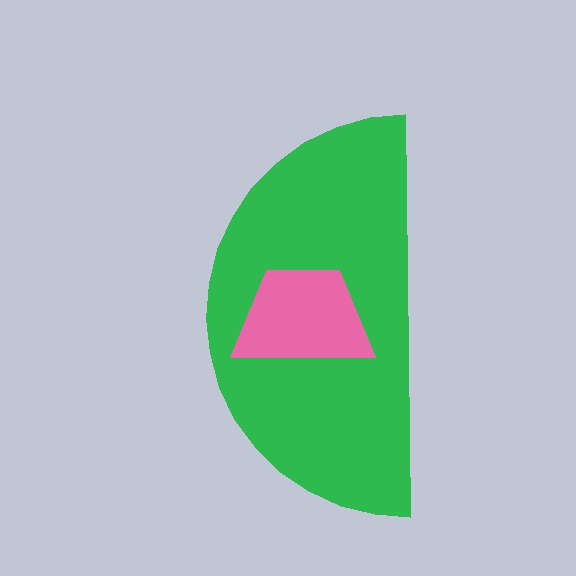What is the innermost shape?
The pink trapezoid.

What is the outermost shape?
The green semicircle.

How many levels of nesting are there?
2.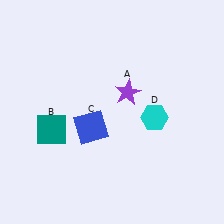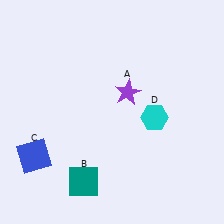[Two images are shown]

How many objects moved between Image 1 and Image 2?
2 objects moved between the two images.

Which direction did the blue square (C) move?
The blue square (C) moved left.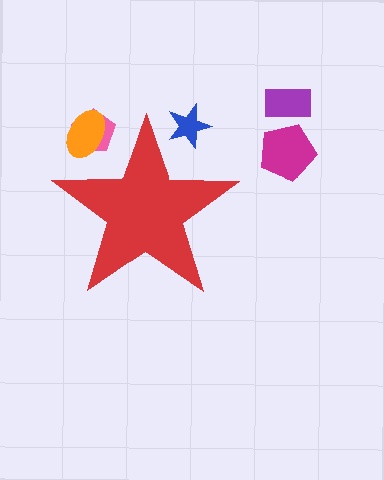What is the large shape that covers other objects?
A red star.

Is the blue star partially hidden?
Yes, the blue star is partially hidden behind the red star.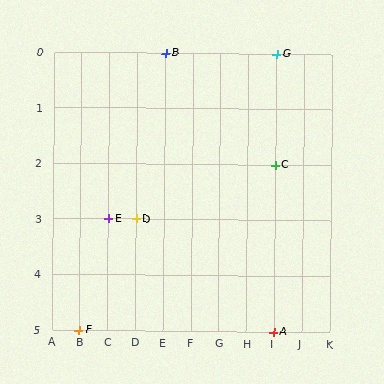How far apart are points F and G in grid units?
Points F and G are 7 columns and 5 rows apart (about 8.6 grid units diagonally).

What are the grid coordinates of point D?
Point D is at grid coordinates (D, 3).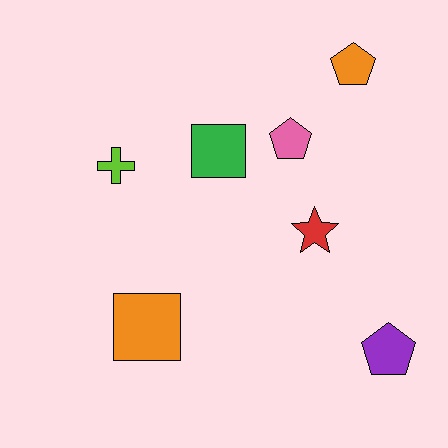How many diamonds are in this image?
There are no diamonds.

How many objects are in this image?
There are 7 objects.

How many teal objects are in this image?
There are no teal objects.